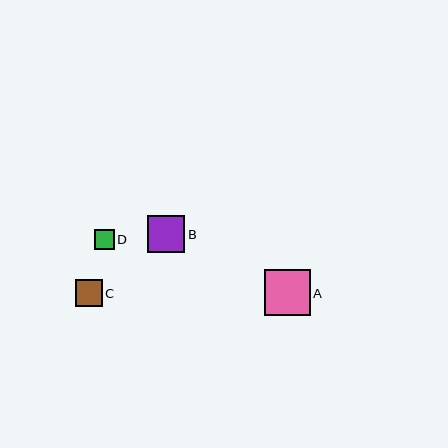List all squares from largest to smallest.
From largest to smallest: A, B, C, D.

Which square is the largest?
Square A is the largest with a size of approximately 45 pixels.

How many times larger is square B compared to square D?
Square B is approximately 1.9 times the size of square D.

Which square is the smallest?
Square D is the smallest with a size of approximately 20 pixels.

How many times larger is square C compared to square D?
Square C is approximately 1.4 times the size of square D.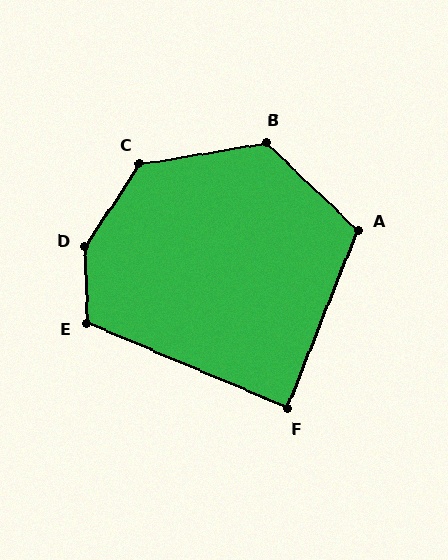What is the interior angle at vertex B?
Approximately 127 degrees (obtuse).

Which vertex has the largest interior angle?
D, at approximately 144 degrees.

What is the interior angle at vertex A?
Approximately 112 degrees (obtuse).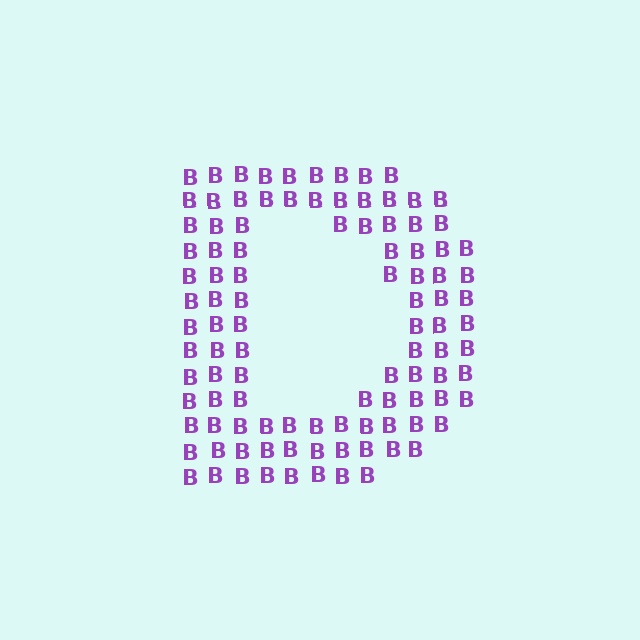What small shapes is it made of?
It is made of small letter B's.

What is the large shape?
The large shape is the letter D.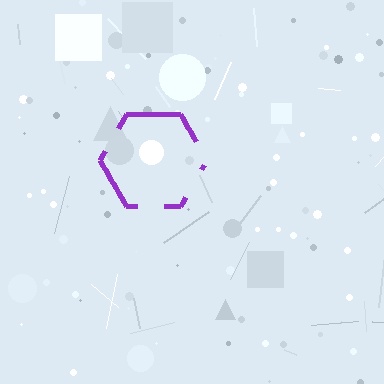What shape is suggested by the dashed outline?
The dashed outline suggests a hexagon.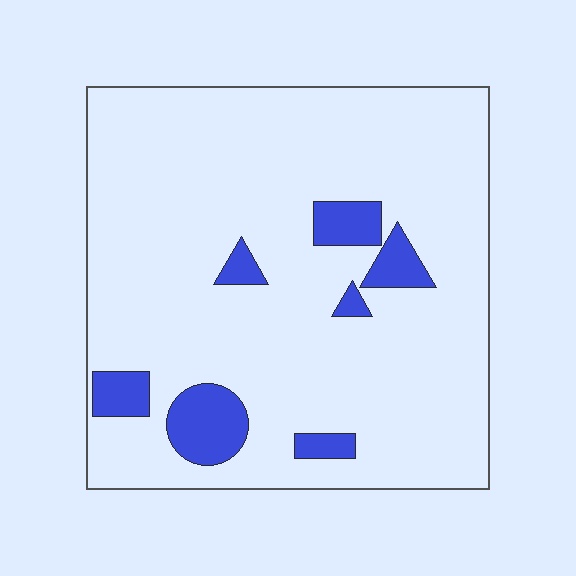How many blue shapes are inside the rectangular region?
7.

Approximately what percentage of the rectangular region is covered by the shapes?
Approximately 10%.